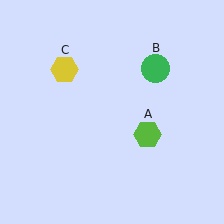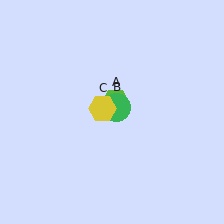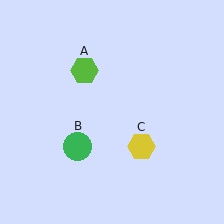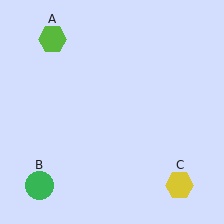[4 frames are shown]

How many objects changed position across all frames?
3 objects changed position: lime hexagon (object A), green circle (object B), yellow hexagon (object C).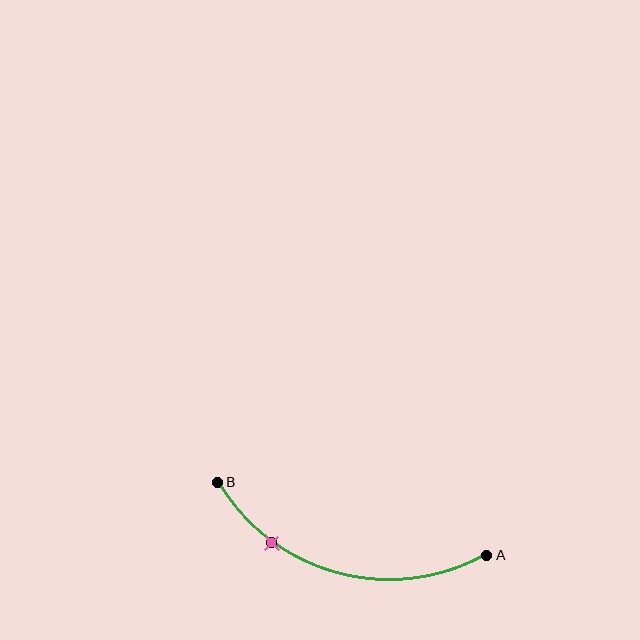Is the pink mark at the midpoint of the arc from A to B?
No. The pink mark lies on the arc but is closer to endpoint B. The arc midpoint would be at the point on the curve equidistant along the arc from both A and B.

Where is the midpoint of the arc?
The arc midpoint is the point on the curve farthest from the straight line joining A and B. It sits below that line.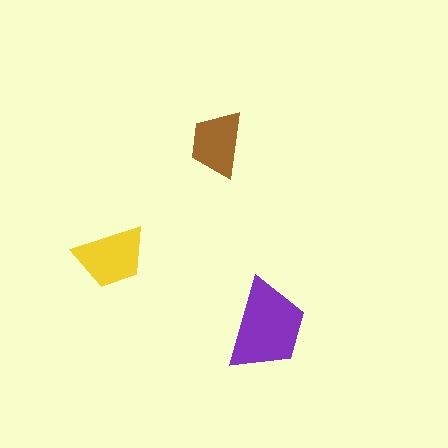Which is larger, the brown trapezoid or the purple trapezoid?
The purple one.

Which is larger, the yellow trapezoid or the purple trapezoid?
The purple one.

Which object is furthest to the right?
The purple trapezoid is rightmost.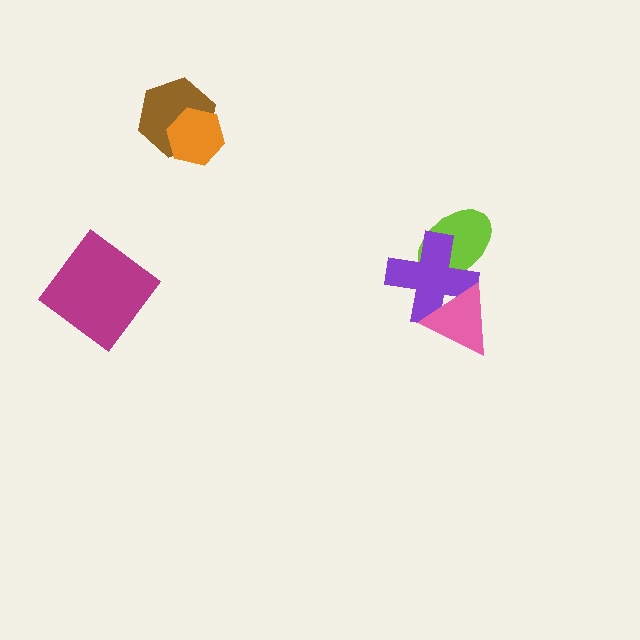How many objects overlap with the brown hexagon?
1 object overlaps with the brown hexagon.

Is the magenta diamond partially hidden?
No, no other shape covers it.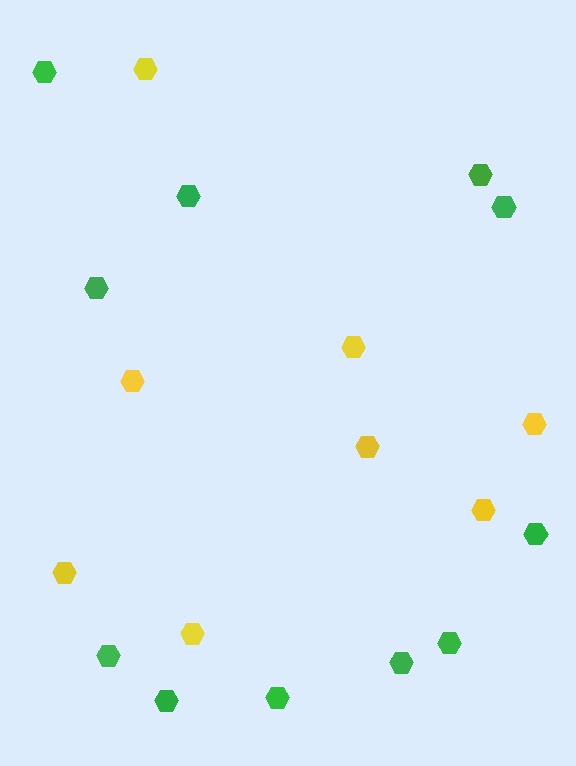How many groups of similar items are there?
There are 2 groups: one group of yellow hexagons (8) and one group of green hexagons (11).